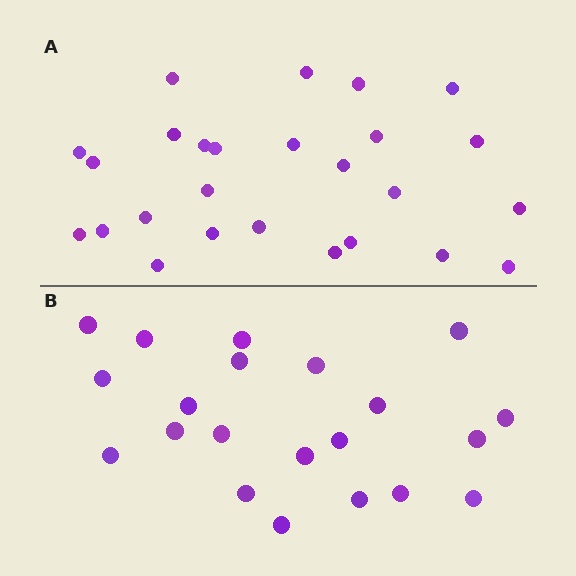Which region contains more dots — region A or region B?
Region A (the top region) has more dots.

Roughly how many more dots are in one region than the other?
Region A has about 5 more dots than region B.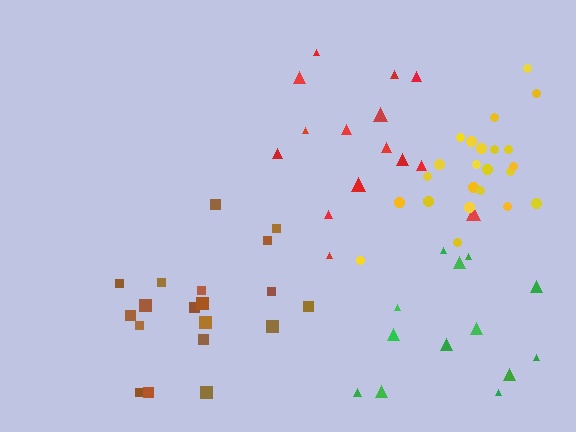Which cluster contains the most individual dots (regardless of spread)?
Yellow (23).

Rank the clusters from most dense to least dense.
yellow, brown, red, green.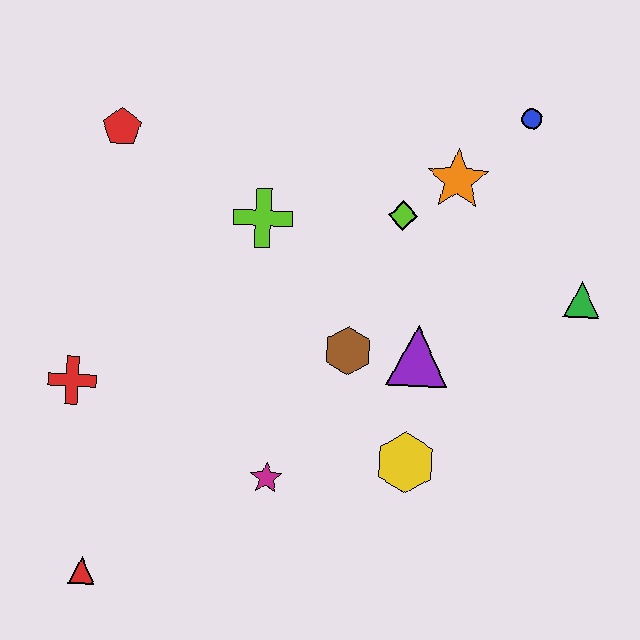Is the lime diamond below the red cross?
No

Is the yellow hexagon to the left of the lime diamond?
No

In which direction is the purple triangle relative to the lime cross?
The purple triangle is to the right of the lime cross.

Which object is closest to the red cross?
The red triangle is closest to the red cross.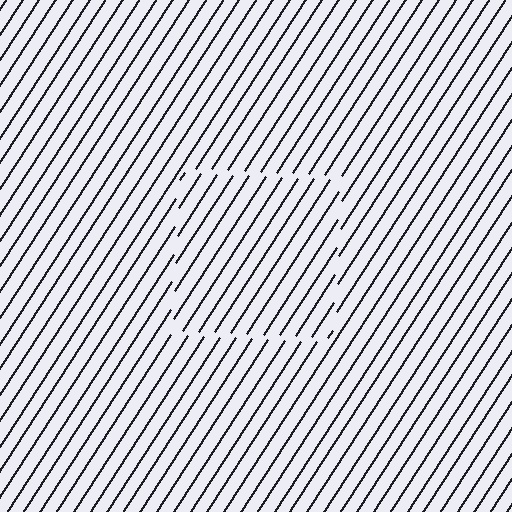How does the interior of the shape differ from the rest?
The interior of the shape contains the same grating, shifted by half a period — the contour is defined by the phase discontinuity where line-ends from the inner and outer gratings abut.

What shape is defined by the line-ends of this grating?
An illusory square. The interior of the shape contains the same grating, shifted by half a period — the contour is defined by the phase discontinuity where line-ends from the inner and outer gratings abut.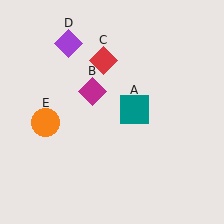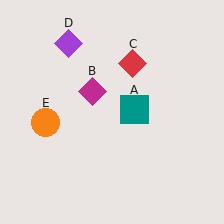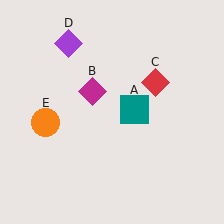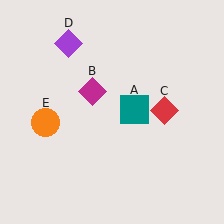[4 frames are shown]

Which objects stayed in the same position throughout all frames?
Teal square (object A) and magenta diamond (object B) and purple diamond (object D) and orange circle (object E) remained stationary.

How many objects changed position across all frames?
1 object changed position: red diamond (object C).